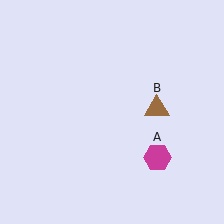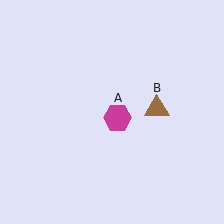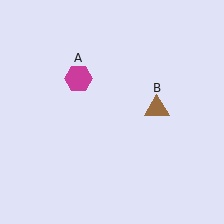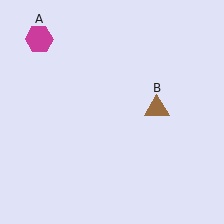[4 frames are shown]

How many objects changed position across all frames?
1 object changed position: magenta hexagon (object A).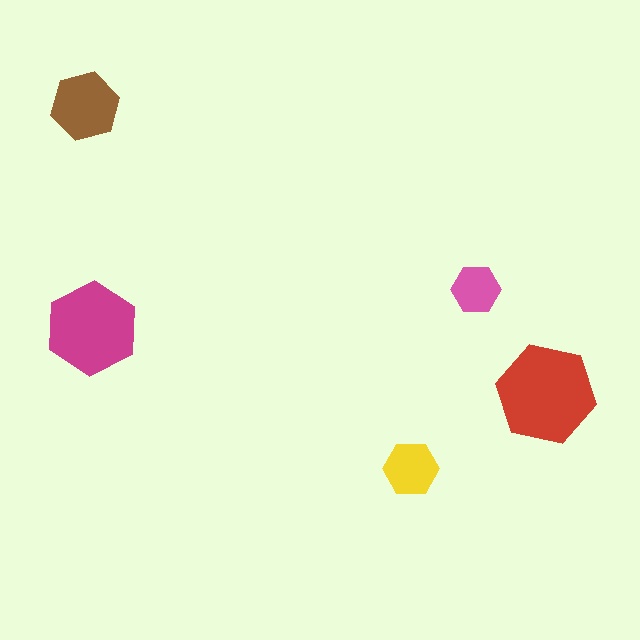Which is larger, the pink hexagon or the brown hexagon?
The brown one.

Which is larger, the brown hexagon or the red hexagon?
The red one.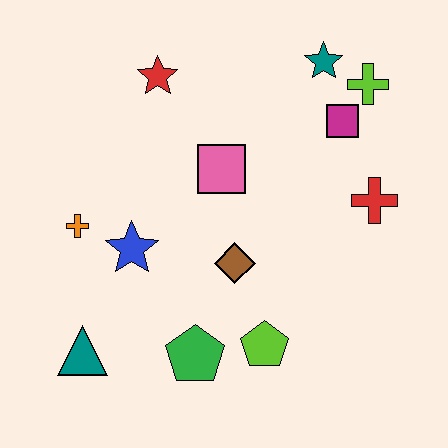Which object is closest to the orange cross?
The blue star is closest to the orange cross.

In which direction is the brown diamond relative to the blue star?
The brown diamond is to the right of the blue star.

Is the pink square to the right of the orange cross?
Yes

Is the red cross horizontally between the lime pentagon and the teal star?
No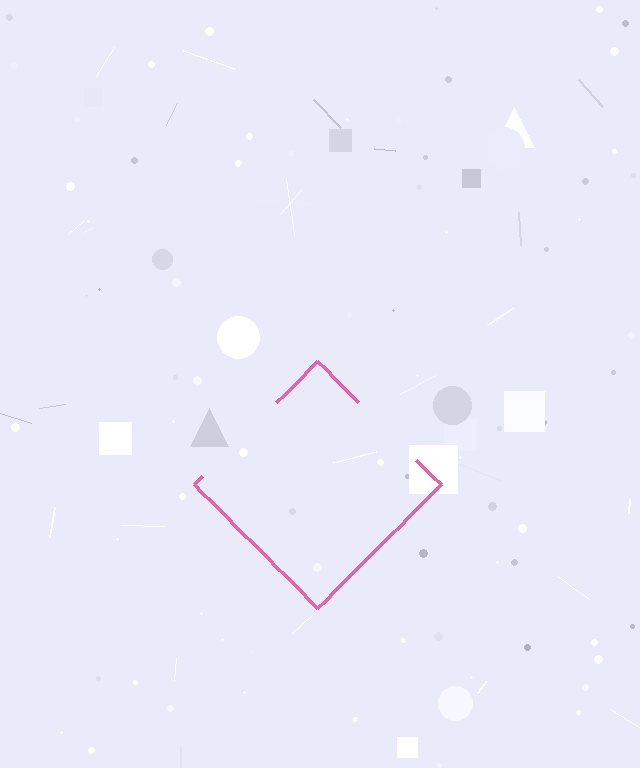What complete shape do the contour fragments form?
The contour fragments form a diamond.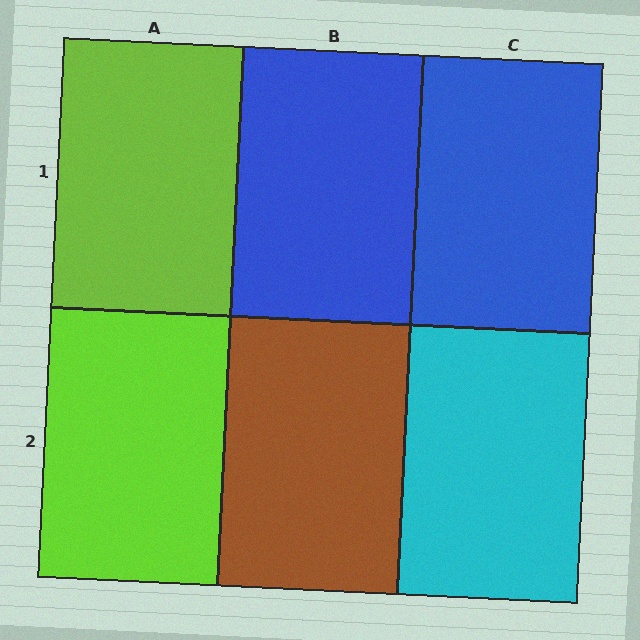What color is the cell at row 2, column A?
Lime.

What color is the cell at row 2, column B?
Brown.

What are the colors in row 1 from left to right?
Lime, blue, blue.